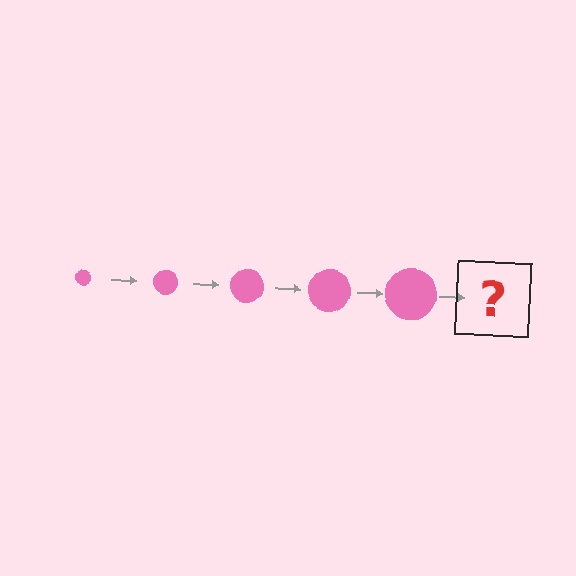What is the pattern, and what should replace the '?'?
The pattern is that the circle gets progressively larger each step. The '?' should be a pink circle, larger than the previous one.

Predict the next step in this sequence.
The next step is a pink circle, larger than the previous one.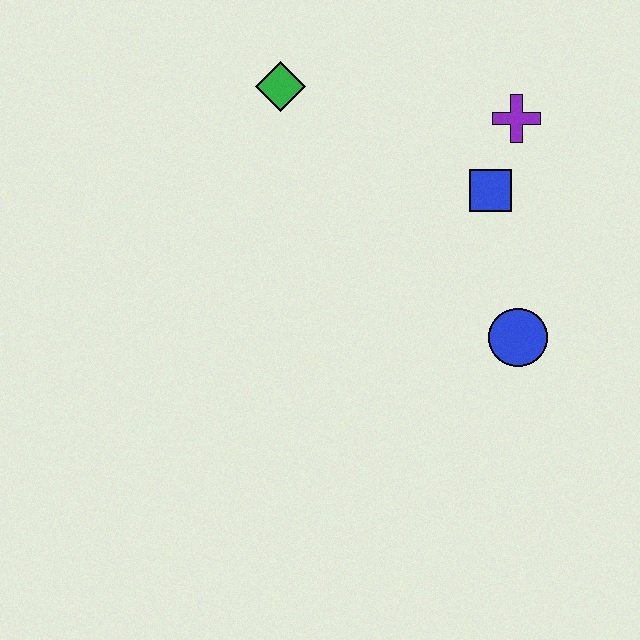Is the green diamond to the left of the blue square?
Yes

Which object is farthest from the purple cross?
The green diamond is farthest from the purple cross.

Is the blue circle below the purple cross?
Yes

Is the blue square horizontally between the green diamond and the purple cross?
Yes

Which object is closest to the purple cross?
The blue square is closest to the purple cross.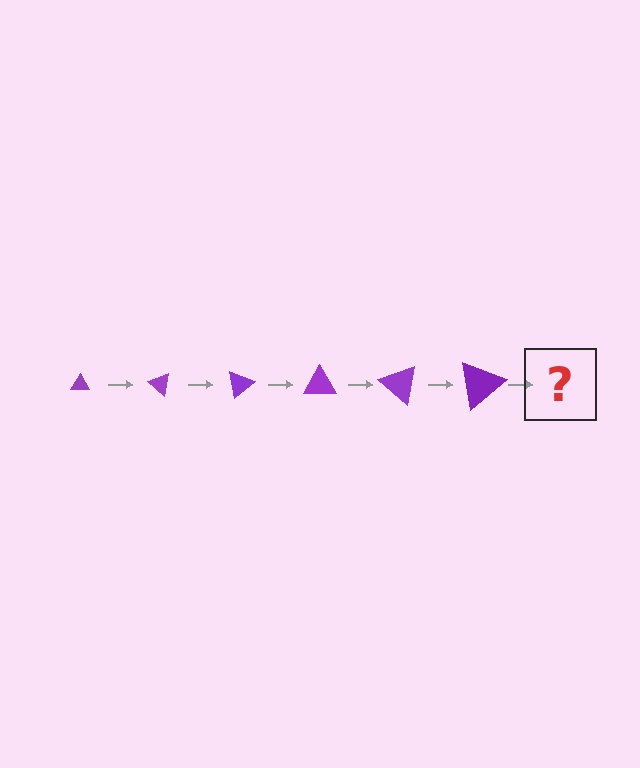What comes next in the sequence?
The next element should be a triangle, larger than the previous one and rotated 240 degrees from the start.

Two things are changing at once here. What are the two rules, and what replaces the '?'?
The two rules are that the triangle grows larger each step and it rotates 40 degrees each step. The '?' should be a triangle, larger than the previous one and rotated 240 degrees from the start.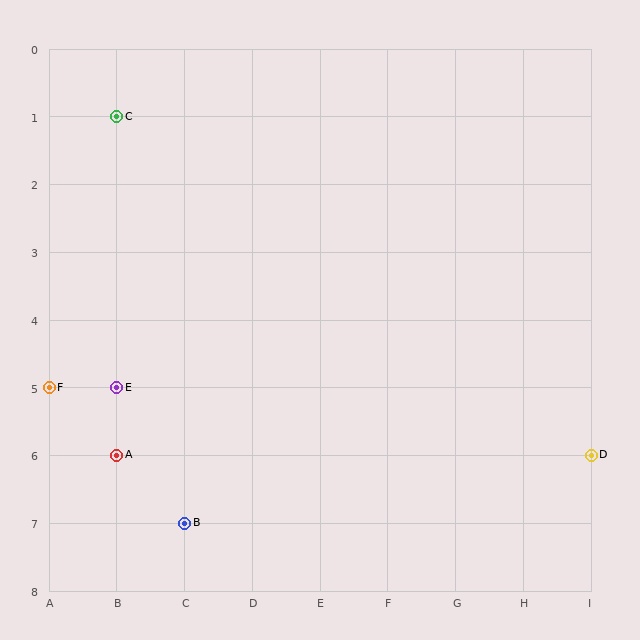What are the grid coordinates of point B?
Point B is at grid coordinates (C, 7).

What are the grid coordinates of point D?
Point D is at grid coordinates (I, 6).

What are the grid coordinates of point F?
Point F is at grid coordinates (A, 5).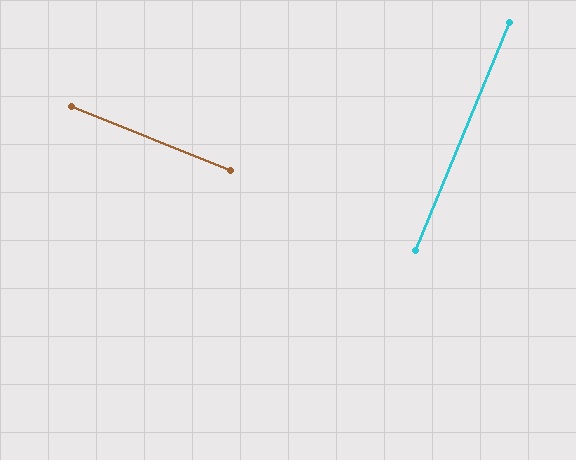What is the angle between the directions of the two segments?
Approximately 90 degrees.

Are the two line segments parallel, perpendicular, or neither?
Perpendicular — they meet at approximately 90°.